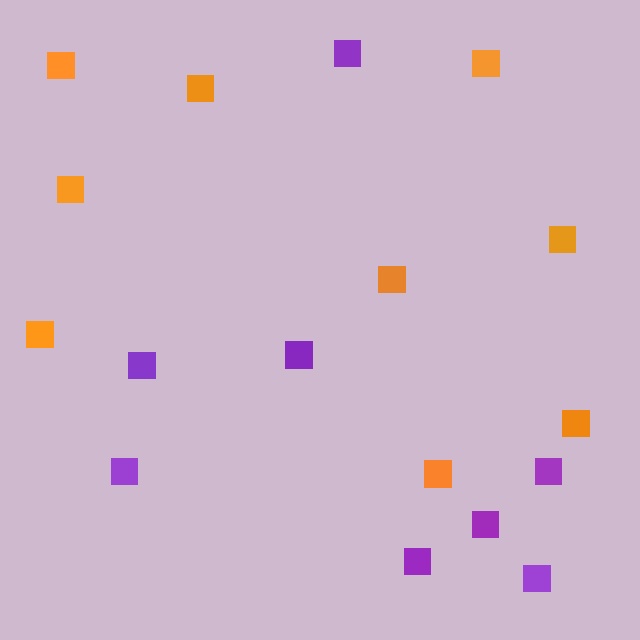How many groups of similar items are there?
There are 2 groups: one group of orange squares (9) and one group of purple squares (8).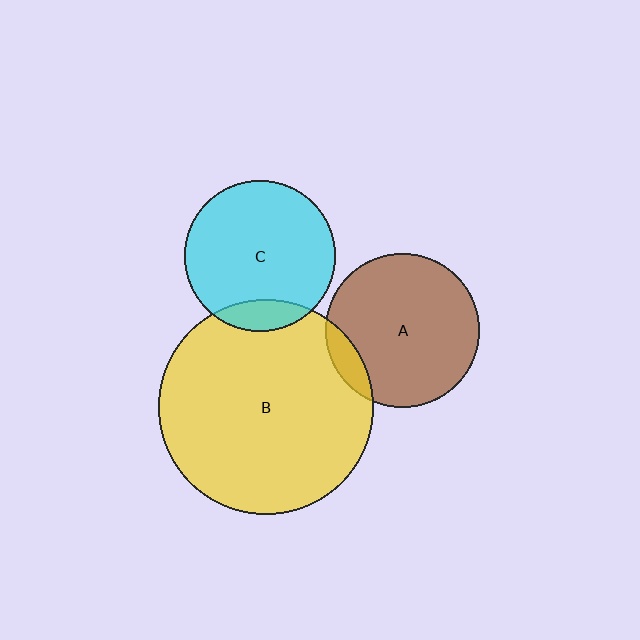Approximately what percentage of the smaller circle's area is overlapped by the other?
Approximately 10%.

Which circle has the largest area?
Circle B (yellow).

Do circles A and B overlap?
Yes.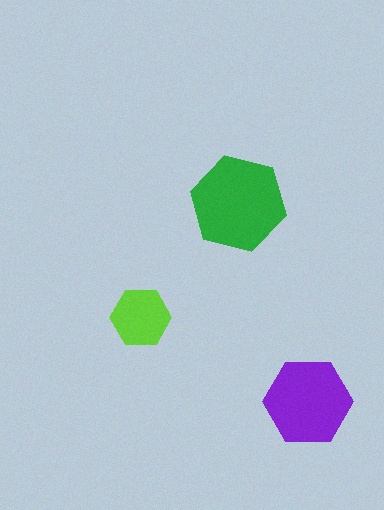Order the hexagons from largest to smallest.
the green one, the purple one, the lime one.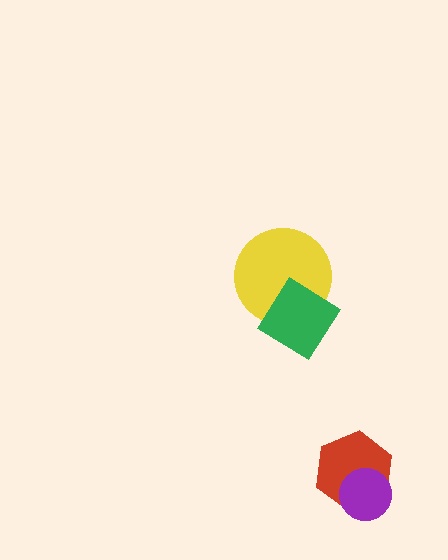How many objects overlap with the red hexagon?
1 object overlaps with the red hexagon.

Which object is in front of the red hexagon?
The purple circle is in front of the red hexagon.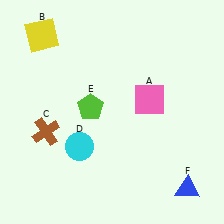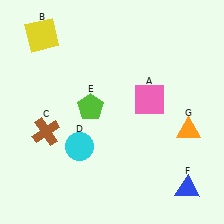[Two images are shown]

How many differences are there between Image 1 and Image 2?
There is 1 difference between the two images.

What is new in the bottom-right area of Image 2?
An orange triangle (G) was added in the bottom-right area of Image 2.